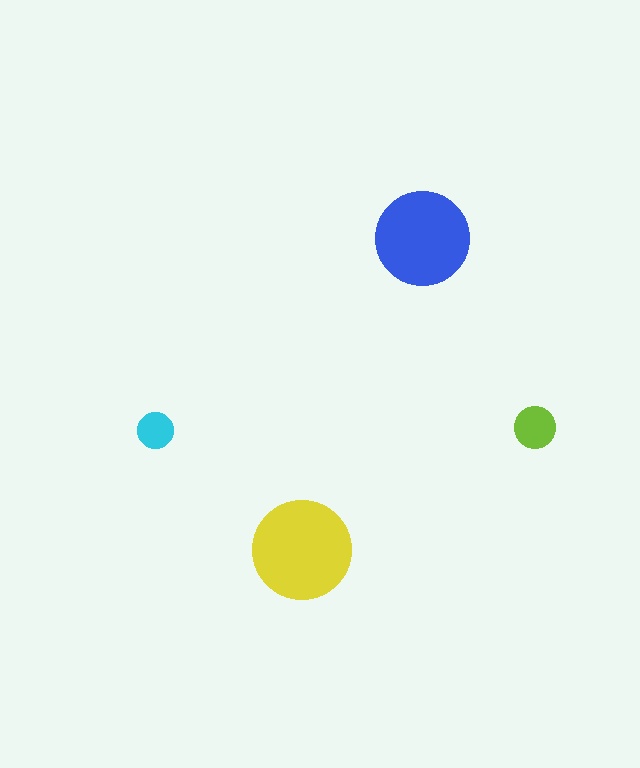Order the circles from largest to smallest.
the yellow one, the blue one, the lime one, the cyan one.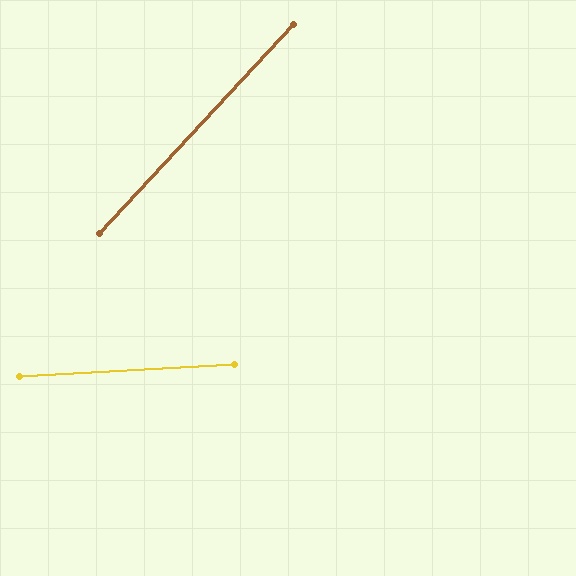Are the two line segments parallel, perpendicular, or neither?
Neither parallel nor perpendicular — they differ by about 44°.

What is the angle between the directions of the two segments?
Approximately 44 degrees.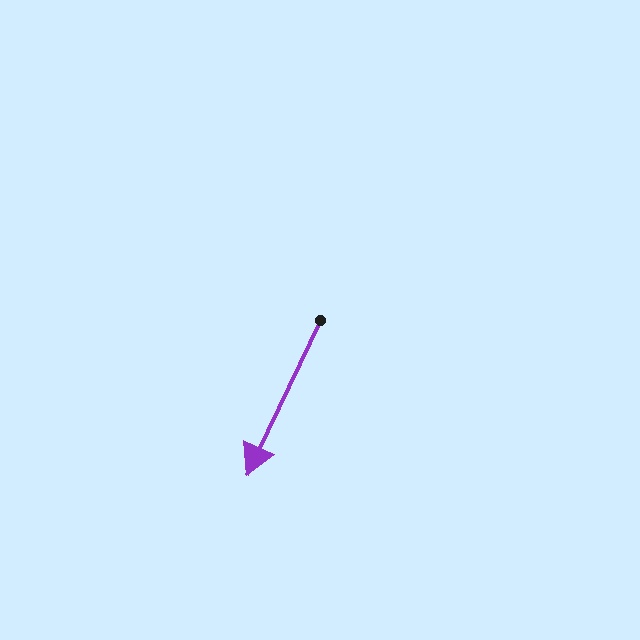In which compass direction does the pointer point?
Southwest.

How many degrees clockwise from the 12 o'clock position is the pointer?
Approximately 205 degrees.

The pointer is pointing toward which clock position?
Roughly 7 o'clock.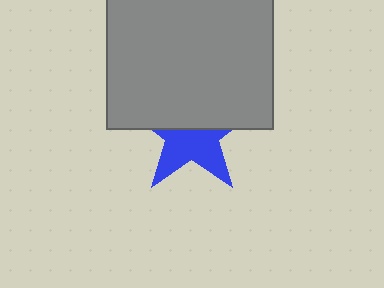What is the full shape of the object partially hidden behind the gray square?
The partially hidden object is a blue star.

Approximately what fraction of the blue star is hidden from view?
Roughly 51% of the blue star is hidden behind the gray square.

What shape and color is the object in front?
The object in front is a gray square.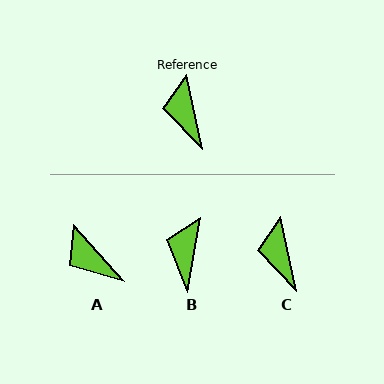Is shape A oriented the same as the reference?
No, it is off by about 30 degrees.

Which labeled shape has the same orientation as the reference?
C.